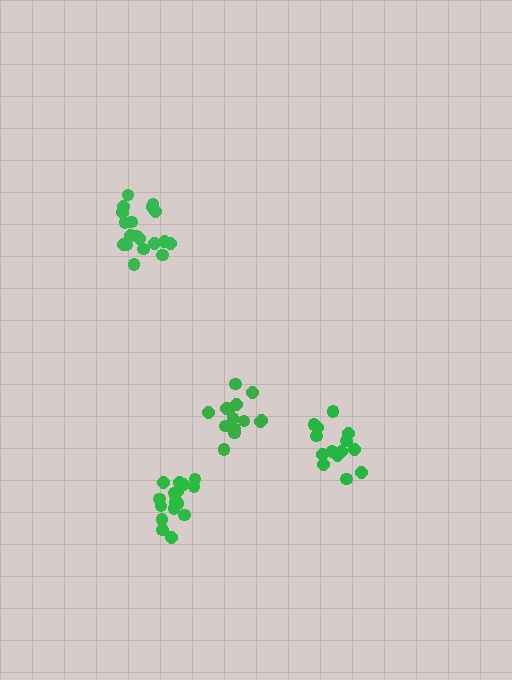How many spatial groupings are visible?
There are 4 spatial groupings.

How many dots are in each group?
Group 1: 19 dots, Group 2: 17 dots, Group 3: 14 dots, Group 4: 14 dots (64 total).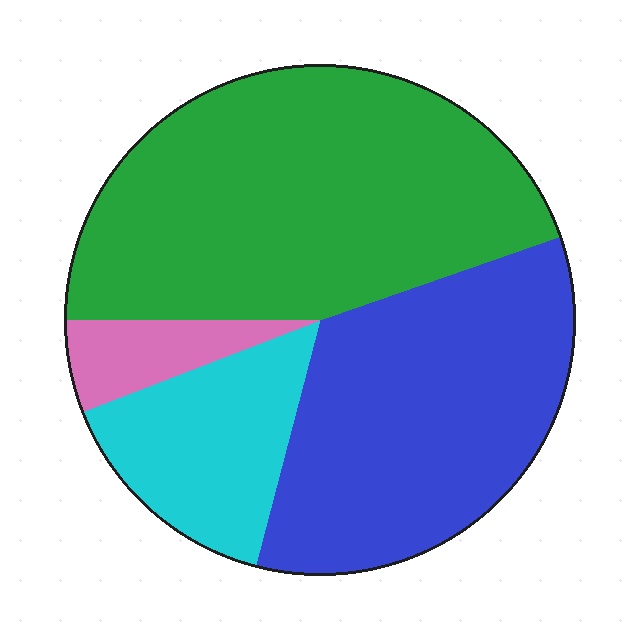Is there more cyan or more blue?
Blue.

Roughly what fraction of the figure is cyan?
Cyan covers 15% of the figure.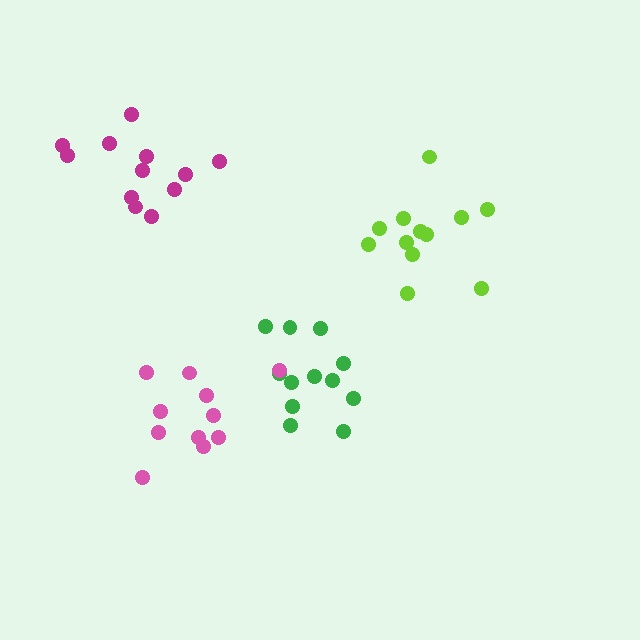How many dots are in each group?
Group 1: 12 dots, Group 2: 11 dots, Group 3: 12 dots, Group 4: 12 dots (47 total).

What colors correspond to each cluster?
The clusters are colored: green, pink, magenta, lime.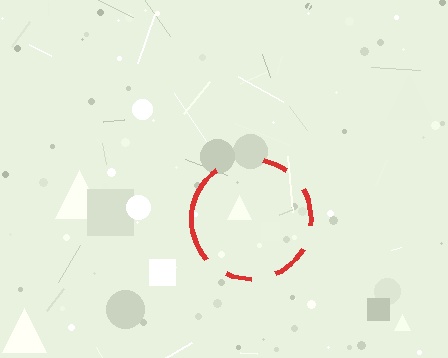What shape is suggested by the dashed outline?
The dashed outline suggests a circle.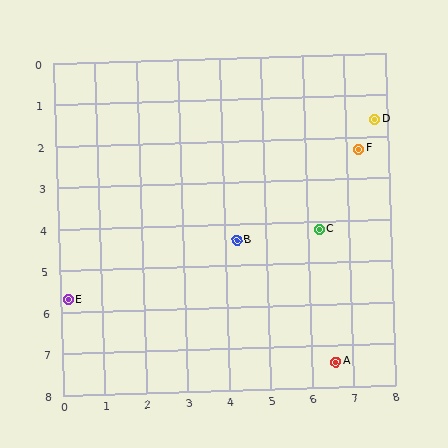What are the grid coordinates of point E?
Point E is at approximately (0.2, 5.7).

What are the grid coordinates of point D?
Point D is at approximately (7.7, 1.6).